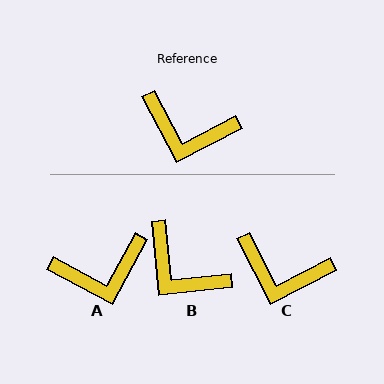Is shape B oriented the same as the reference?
No, it is off by about 22 degrees.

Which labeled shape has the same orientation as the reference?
C.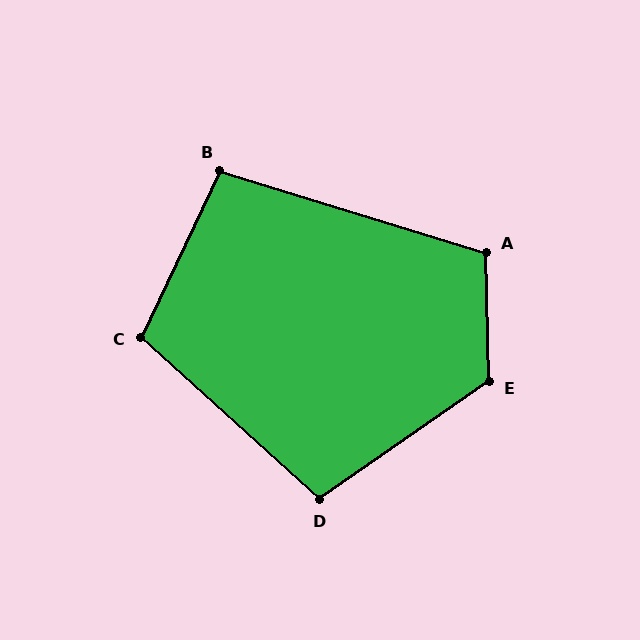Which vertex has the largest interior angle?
E, at approximately 124 degrees.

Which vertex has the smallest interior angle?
B, at approximately 98 degrees.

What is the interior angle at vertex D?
Approximately 103 degrees (obtuse).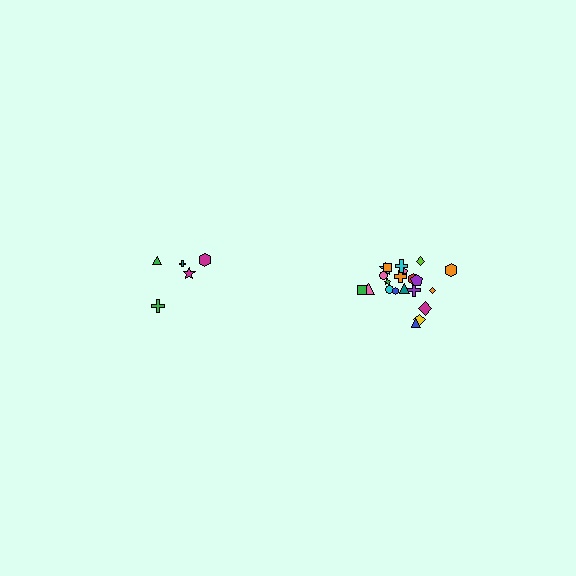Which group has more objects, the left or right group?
The right group.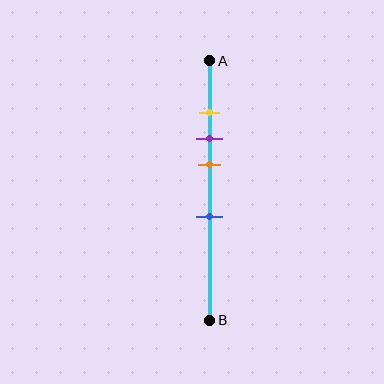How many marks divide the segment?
There are 4 marks dividing the segment.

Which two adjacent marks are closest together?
The yellow and purple marks are the closest adjacent pair.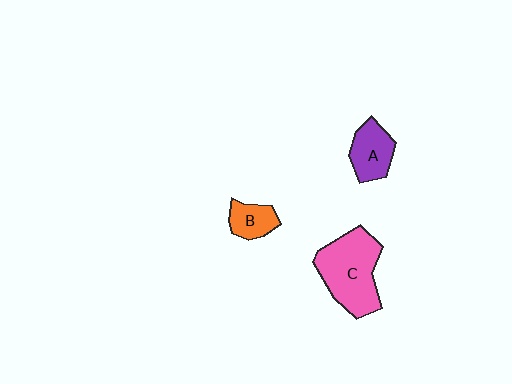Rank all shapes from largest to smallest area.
From largest to smallest: C (pink), A (purple), B (orange).